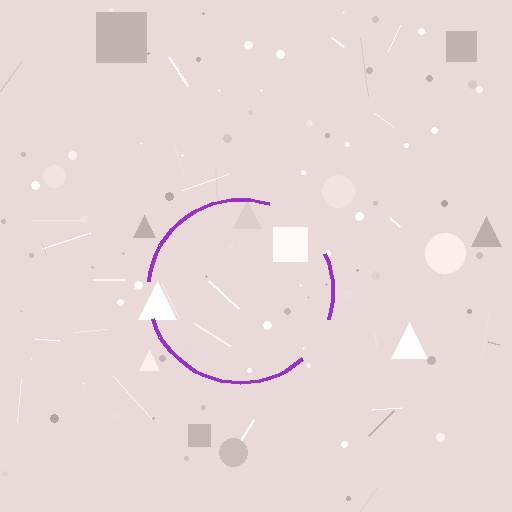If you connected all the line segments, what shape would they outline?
They would outline a circle.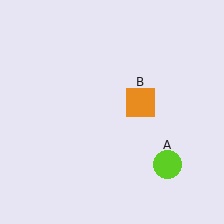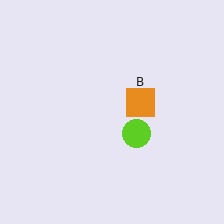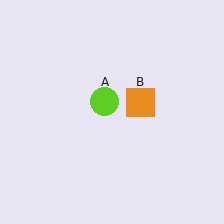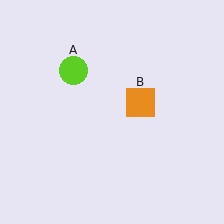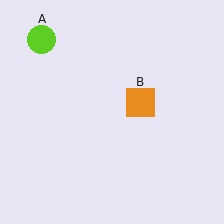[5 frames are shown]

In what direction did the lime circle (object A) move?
The lime circle (object A) moved up and to the left.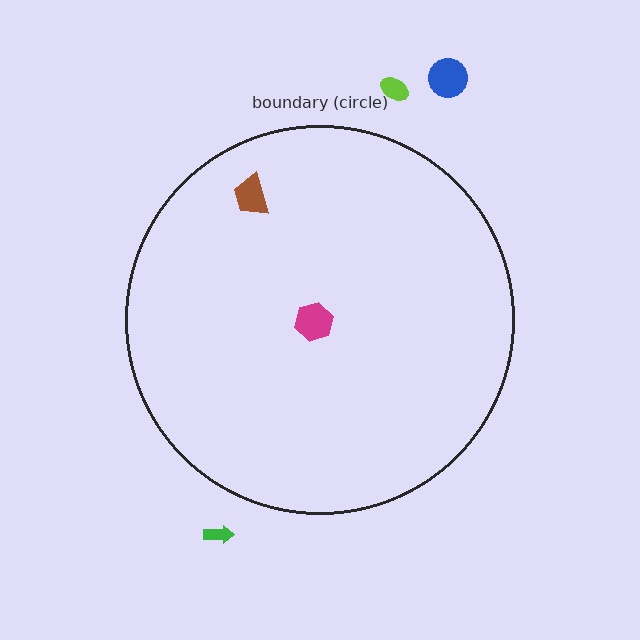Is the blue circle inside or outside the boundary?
Outside.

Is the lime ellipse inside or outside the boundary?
Outside.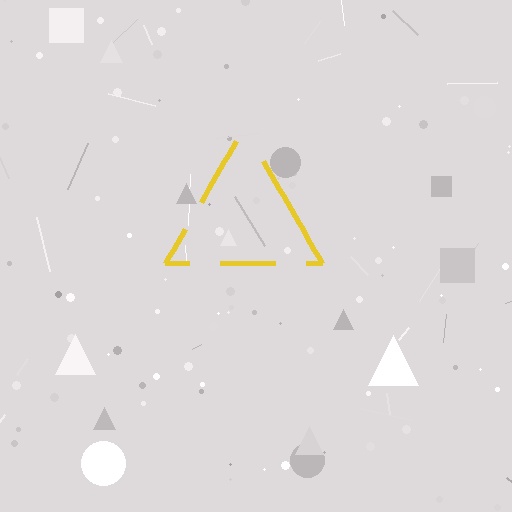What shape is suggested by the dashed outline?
The dashed outline suggests a triangle.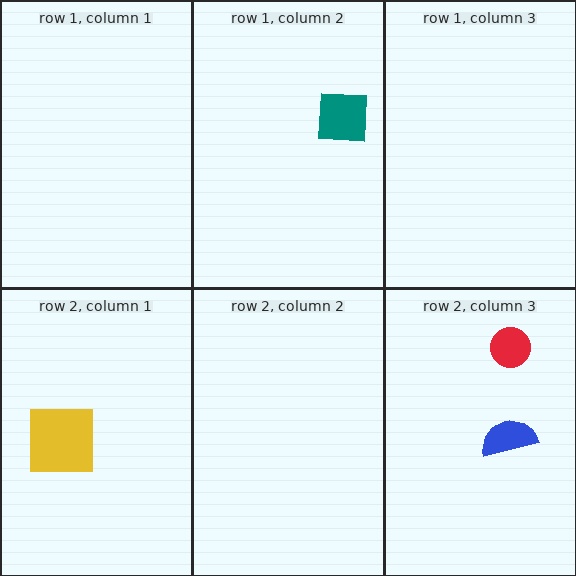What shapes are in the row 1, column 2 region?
The teal square.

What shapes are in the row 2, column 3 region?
The red circle, the blue semicircle.